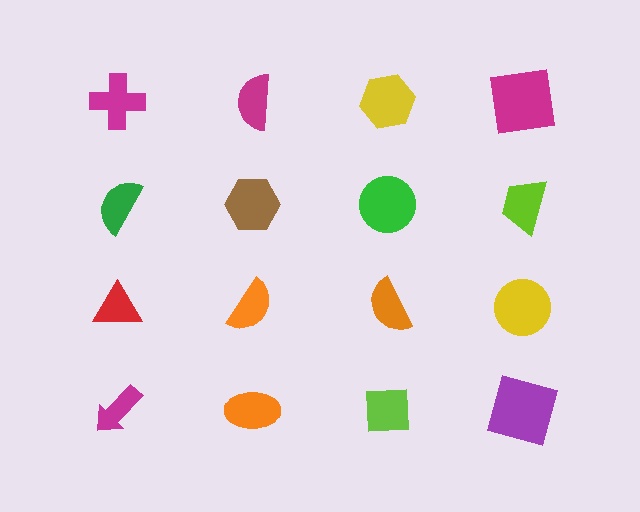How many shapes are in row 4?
4 shapes.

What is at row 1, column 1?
A magenta cross.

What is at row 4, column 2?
An orange ellipse.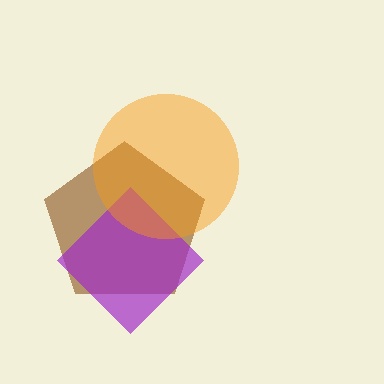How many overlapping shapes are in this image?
There are 3 overlapping shapes in the image.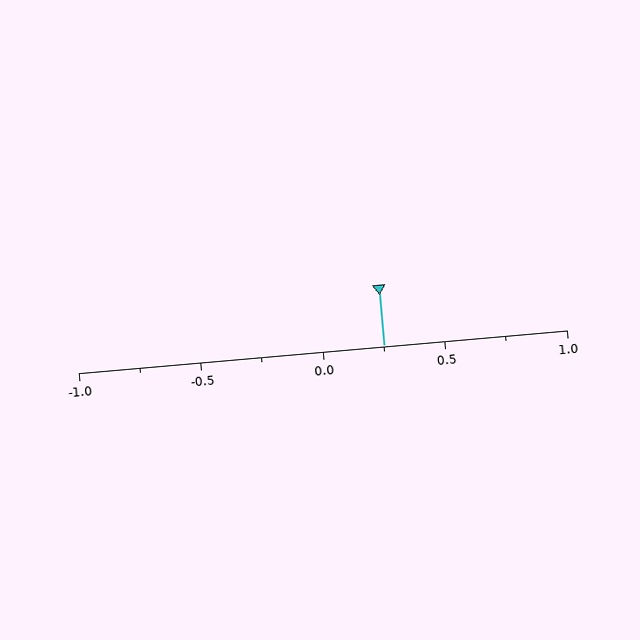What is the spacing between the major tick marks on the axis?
The major ticks are spaced 0.5 apart.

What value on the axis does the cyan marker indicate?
The marker indicates approximately 0.25.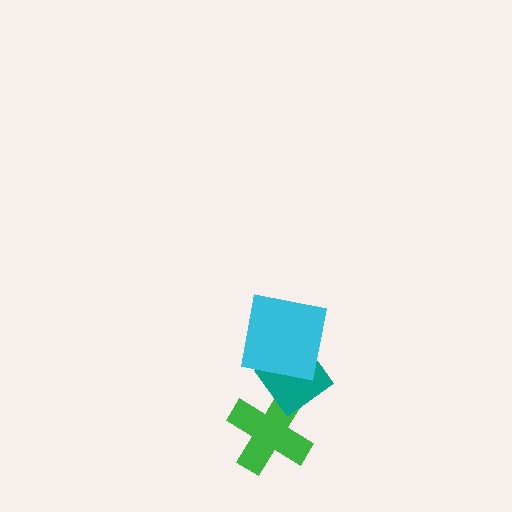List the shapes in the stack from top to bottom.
From top to bottom: the cyan square, the teal diamond, the green cross.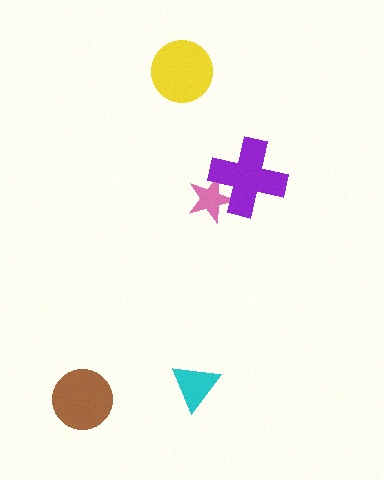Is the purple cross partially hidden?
No, no other shape covers it.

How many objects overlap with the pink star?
1 object overlaps with the pink star.